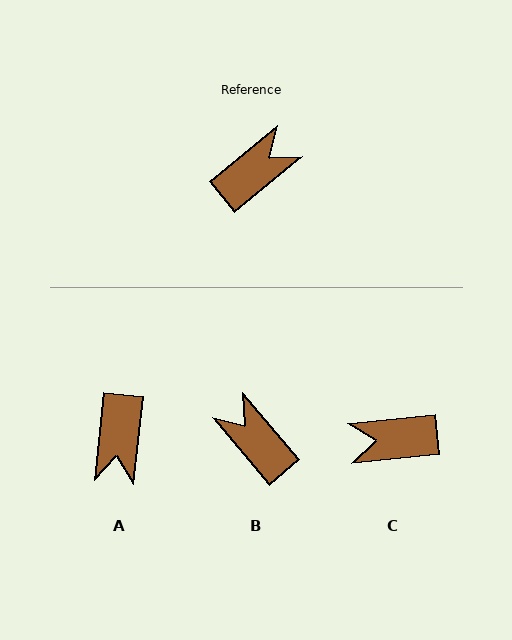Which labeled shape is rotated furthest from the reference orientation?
C, about 147 degrees away.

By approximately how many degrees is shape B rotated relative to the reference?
Approximately 91 degrees counter-clockwise.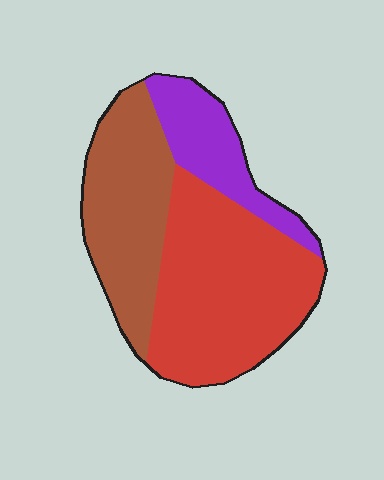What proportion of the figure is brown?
Brown takes up about one third (1/3) of the figure.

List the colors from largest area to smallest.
From largest to smallest: red, brown, purple.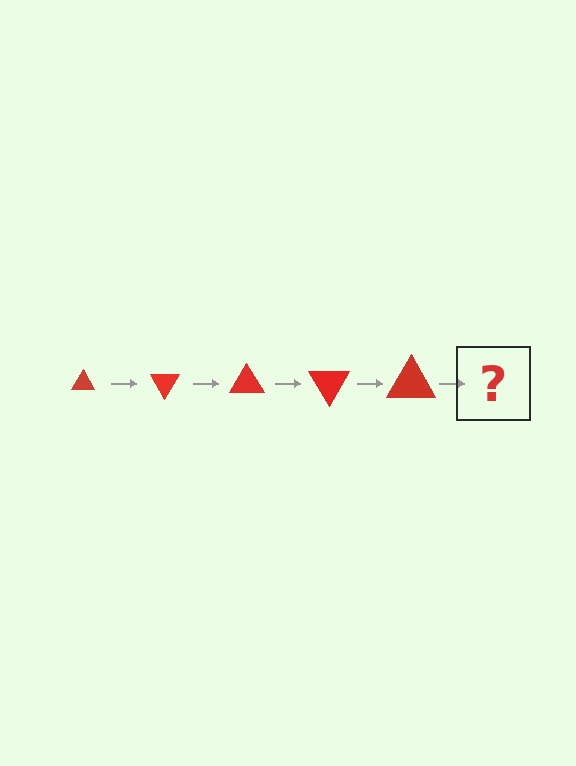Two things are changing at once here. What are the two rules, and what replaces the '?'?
The two rules are that the triangle grows larger each step and it rotates 60 degrees each step. The '?' should be a triangle, larger than the previous one and rotated 300 degrees from the start.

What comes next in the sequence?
The next element should be a triangle, larger than the previous one and rotated 300 degrees from the start.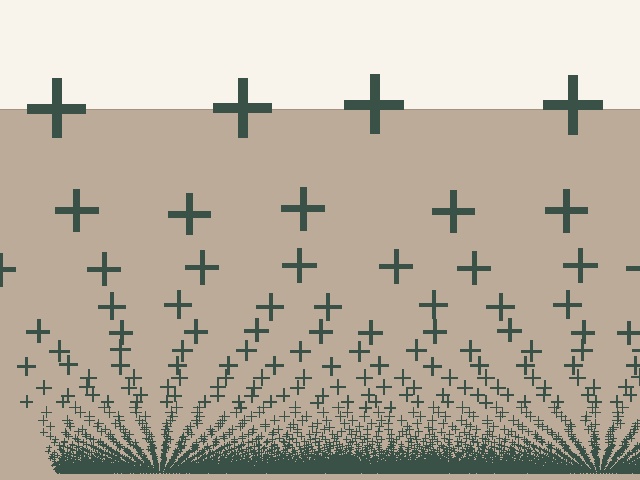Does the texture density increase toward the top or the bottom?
Density increases toward the bottom.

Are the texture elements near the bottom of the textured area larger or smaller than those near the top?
Smaller. The gradient is inverted — elements near the bottom are smaller and denser.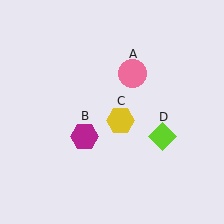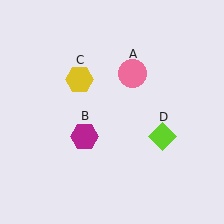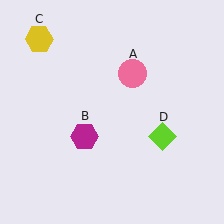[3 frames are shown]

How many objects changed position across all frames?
1 object changed position: yellow hexagon (object C).